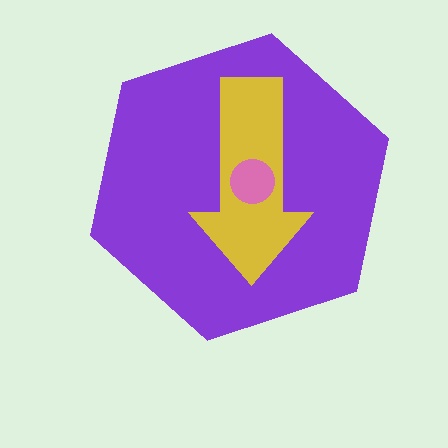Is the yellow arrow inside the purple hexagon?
Yes.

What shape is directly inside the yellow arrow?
The pink circle.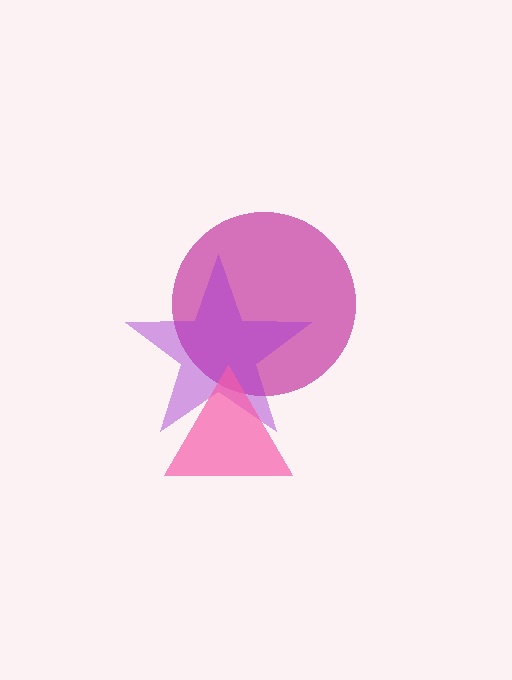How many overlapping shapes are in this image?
There are 3 overlapping shapes in the image.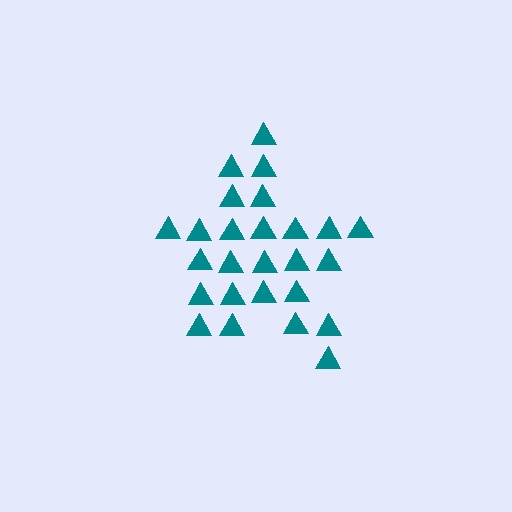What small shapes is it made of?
It is made of small triangles.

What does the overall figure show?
The overall figure shows a star.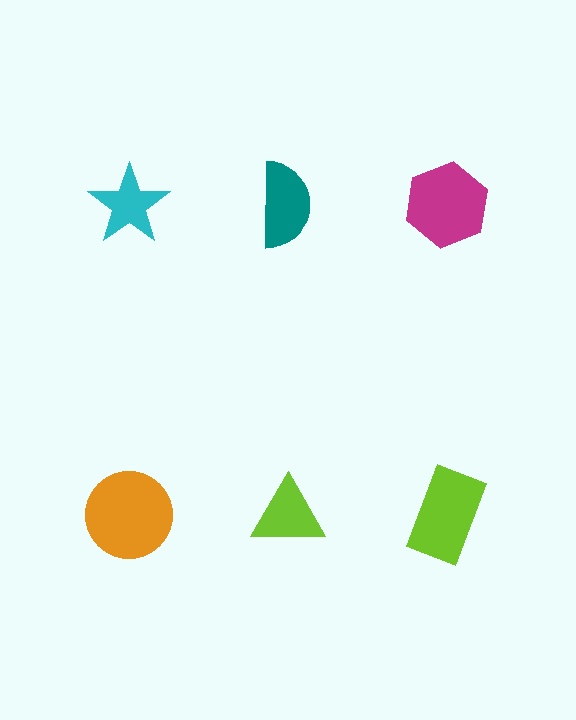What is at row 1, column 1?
A cyan star.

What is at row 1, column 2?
A teal semicircle.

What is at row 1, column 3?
A magenta hexagon.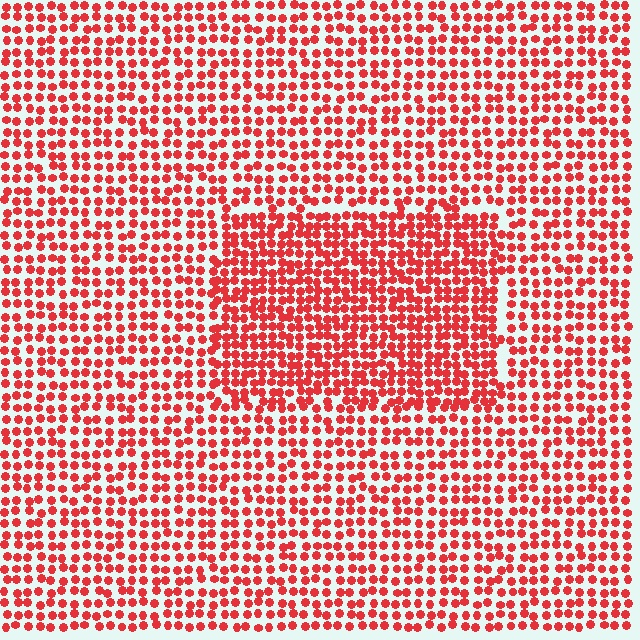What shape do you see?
I see a rectangle.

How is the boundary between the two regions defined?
The boundary is defined by a change in element density (approximately 1.6x ratio). All elements are the same color, size, and shape.